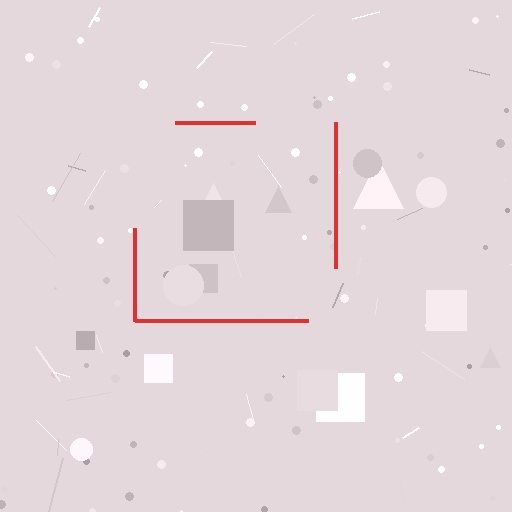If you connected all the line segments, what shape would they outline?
They would outline a square.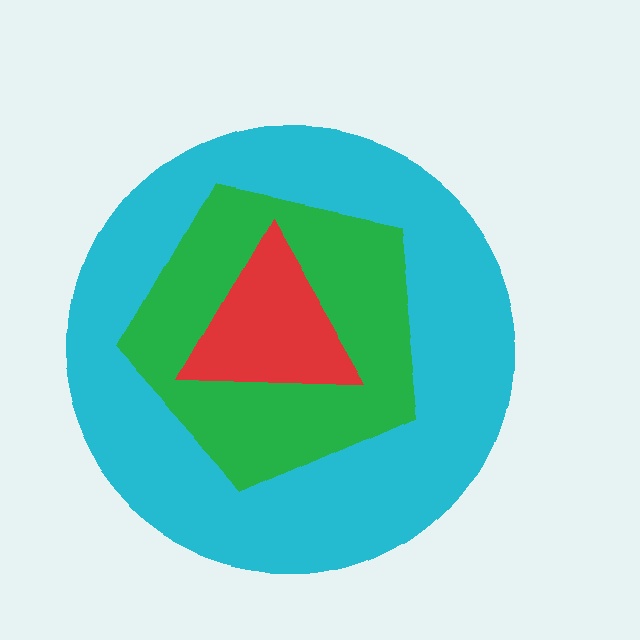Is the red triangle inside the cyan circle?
Yes.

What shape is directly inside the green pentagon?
The red triangle.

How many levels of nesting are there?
3.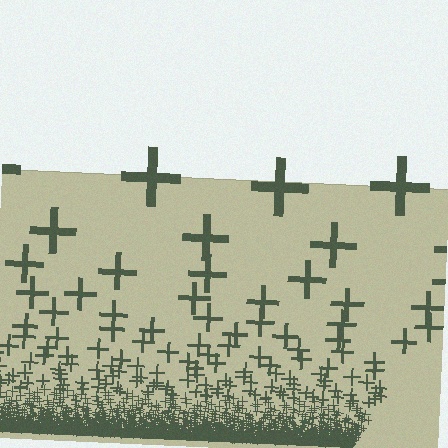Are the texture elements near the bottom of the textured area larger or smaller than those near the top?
Smaller. The gradient is inverted — elements near the bottom are smaller and denser.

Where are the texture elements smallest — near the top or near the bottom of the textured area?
Near the bottom.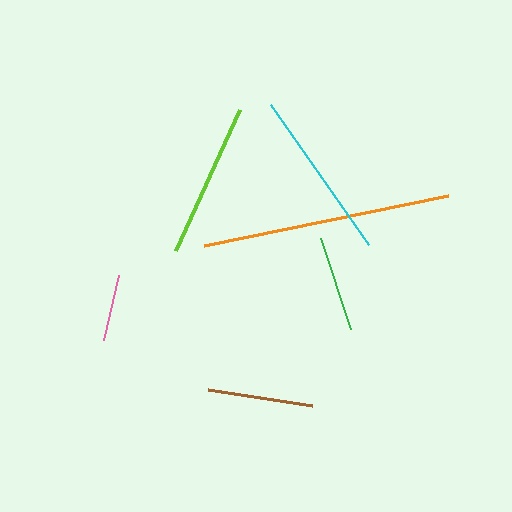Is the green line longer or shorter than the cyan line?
The cyan line is longer than the green line.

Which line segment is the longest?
The orange line is the longest at approximately 249 pixels.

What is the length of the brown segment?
The brown segment is approximately 105 pixels long.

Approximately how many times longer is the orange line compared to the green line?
The orange line is approximately 2.6 times the length of the green line.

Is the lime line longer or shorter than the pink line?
The lime line is longer than the pink line.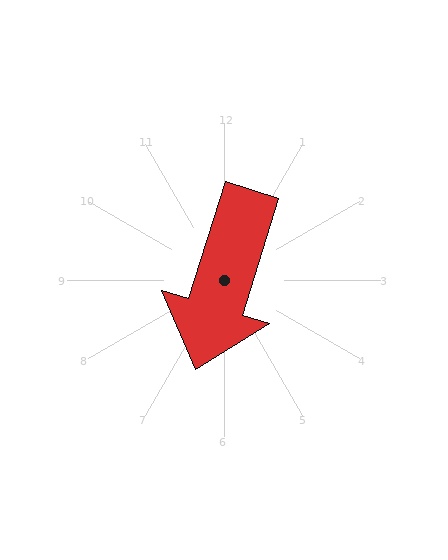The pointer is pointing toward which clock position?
Roughly 7 o'clock.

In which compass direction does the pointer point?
South.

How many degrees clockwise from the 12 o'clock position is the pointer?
Approximately 197 degrees.